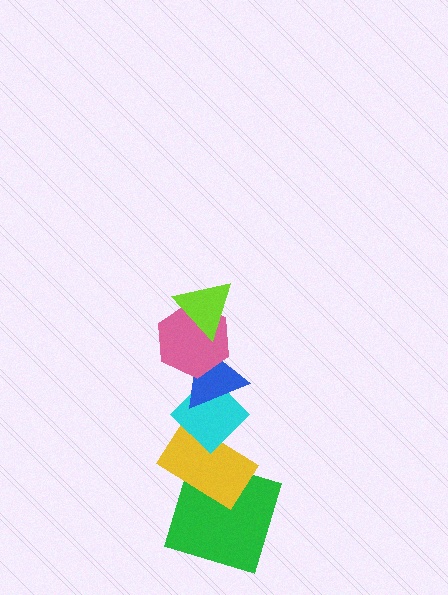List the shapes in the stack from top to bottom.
From top to bottom: the lime triangle, the pink hexagon, the blue triangle, the cyan diamond, the yellow rectangle, the green square.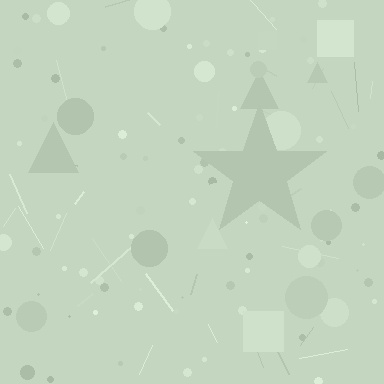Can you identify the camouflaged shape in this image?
The camouflaged shape is a star.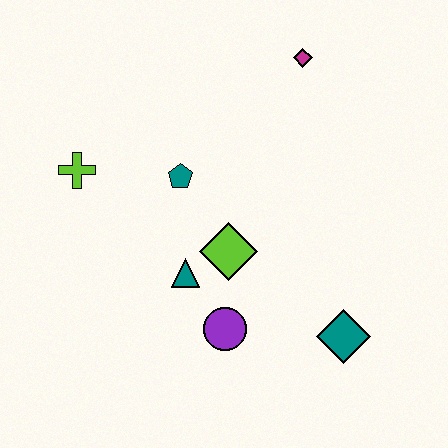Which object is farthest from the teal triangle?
The magenta diamond is farthest from the teal triangle.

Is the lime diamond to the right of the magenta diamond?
No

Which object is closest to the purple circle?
The teal triangle is closest to the purple circle.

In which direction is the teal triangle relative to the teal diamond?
The teal triangle is to the left of the teal diamond.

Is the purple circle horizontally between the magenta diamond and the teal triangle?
Yes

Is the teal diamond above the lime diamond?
No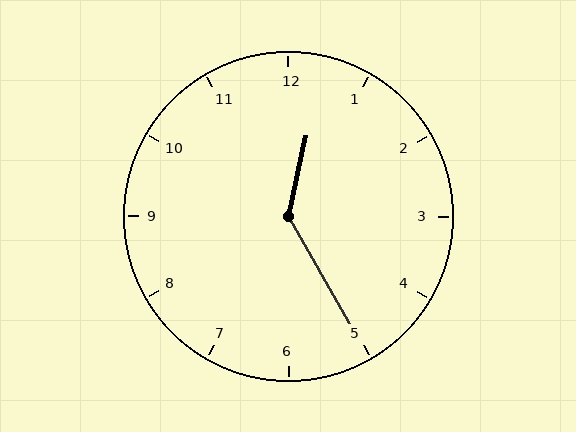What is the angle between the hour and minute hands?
Approximately 138 degrees.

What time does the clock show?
12:25.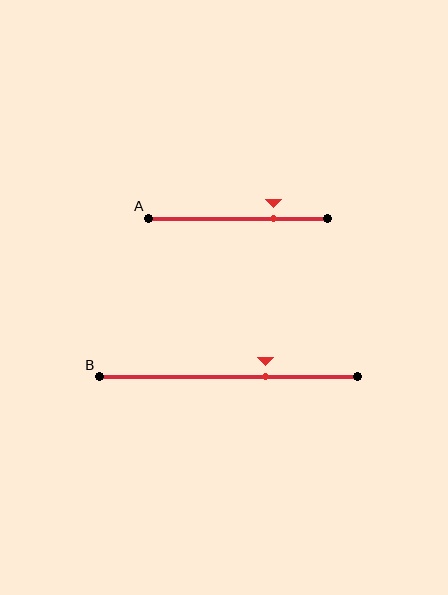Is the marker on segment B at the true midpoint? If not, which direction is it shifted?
No, the marker on segment B is shifted to the right by about 15% of the segment length.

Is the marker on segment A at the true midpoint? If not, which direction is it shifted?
No, the marker on segment A is shifted to the right by about 20% of the segment length.